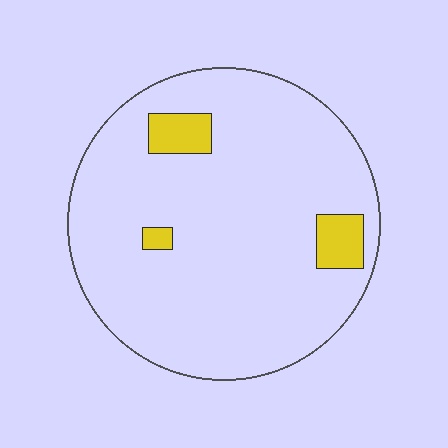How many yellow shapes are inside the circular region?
3.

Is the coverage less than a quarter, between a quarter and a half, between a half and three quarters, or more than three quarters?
Less than a quarter.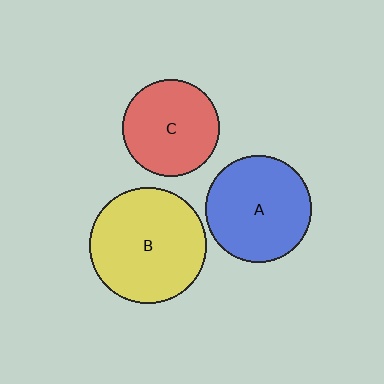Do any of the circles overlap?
No, none of the circles overlap.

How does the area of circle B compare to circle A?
Approximately 1.2 times.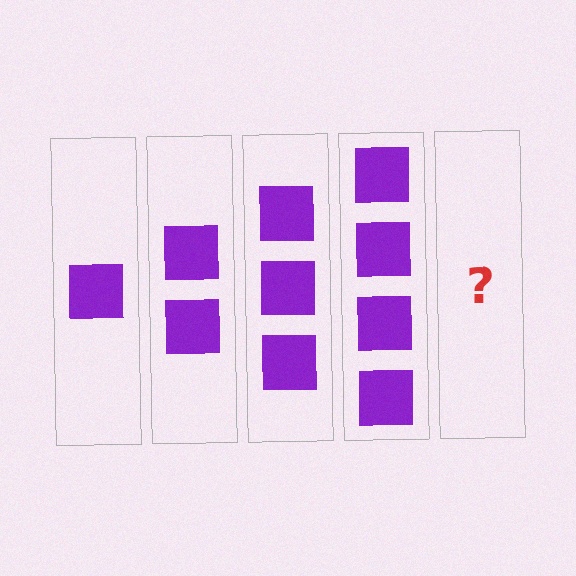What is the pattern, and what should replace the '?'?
The pattern is that each step adds one more square. The '?' should be 5 squares.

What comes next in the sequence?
The next element should be 5 squares.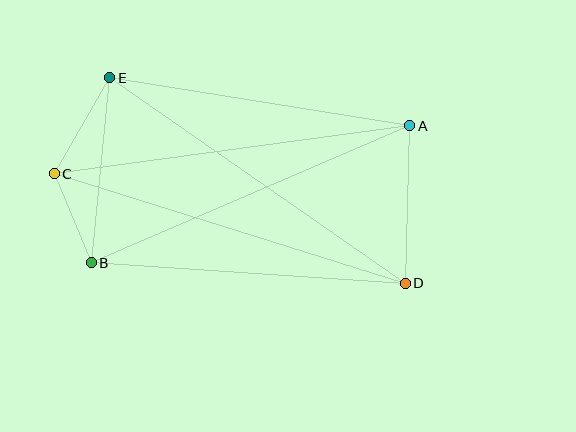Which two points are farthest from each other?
Points C and D are farthest from each other.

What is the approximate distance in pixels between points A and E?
The distance between A and E is approximately 304 pixels.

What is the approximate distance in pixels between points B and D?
The distance between B and D is approximately 315 pixels.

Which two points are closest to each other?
Points B and C are closest to each other.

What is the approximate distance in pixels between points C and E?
The distance between C and E is approximately 111 pixels.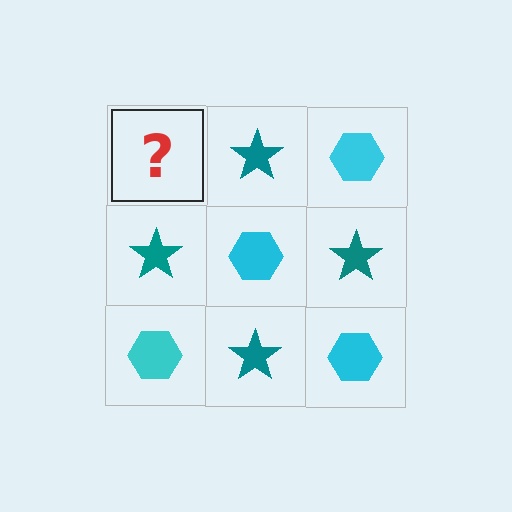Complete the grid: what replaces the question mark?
The question mark should be replaced with a cyan hexagon.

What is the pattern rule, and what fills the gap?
The rule is that it alternates cyan hexagon and teal star in a checkerboard pattern. The gap should be filled with a cyan hexagon.